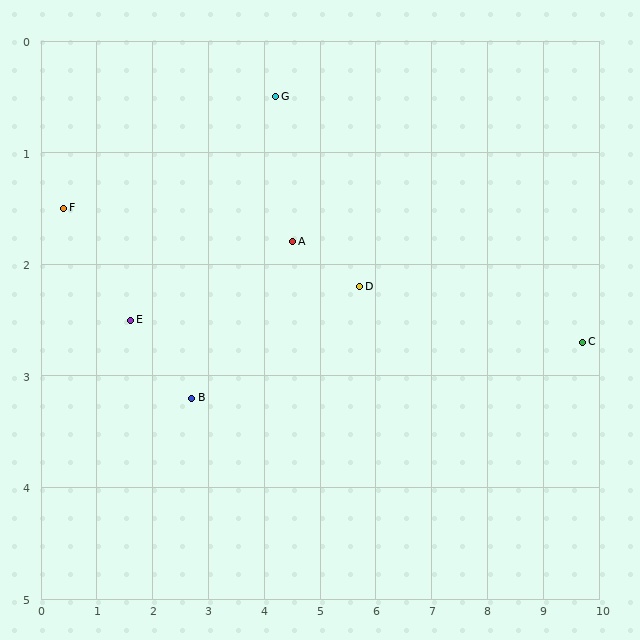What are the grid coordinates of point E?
Point E is at approximately (1.6, 2.5).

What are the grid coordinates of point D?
Point D is at approximately (5.7, 2.2).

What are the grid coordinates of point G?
Point G is at approximately (4.2, 0.5).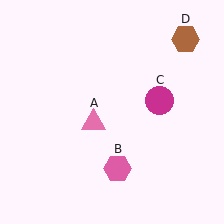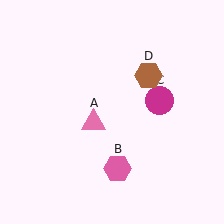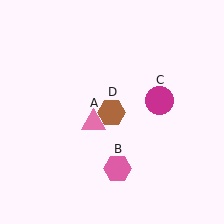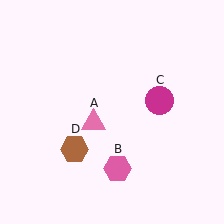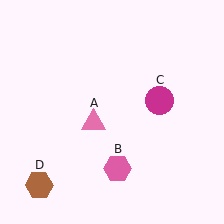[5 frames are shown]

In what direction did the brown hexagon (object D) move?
The brown hexagon (object D) moved down and to the left.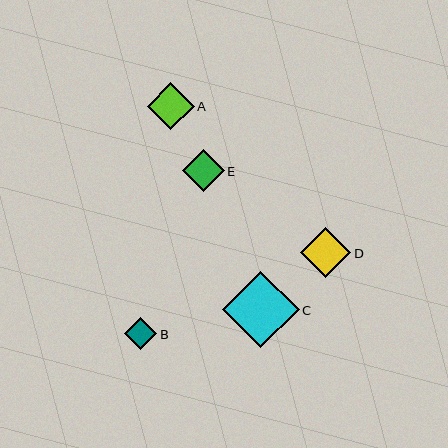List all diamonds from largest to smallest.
From largest to smallest: C, D, A, E, B.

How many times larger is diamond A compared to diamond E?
Diamond A is approximately 1.1 times the size of diamond E.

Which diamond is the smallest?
Diamond B is the smallest with a size of approximately 33 pixels.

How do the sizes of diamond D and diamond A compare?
Diamond D and diamond A are approximately the same size.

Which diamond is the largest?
Diamond C is the largest with a size of approximately 76 pixels.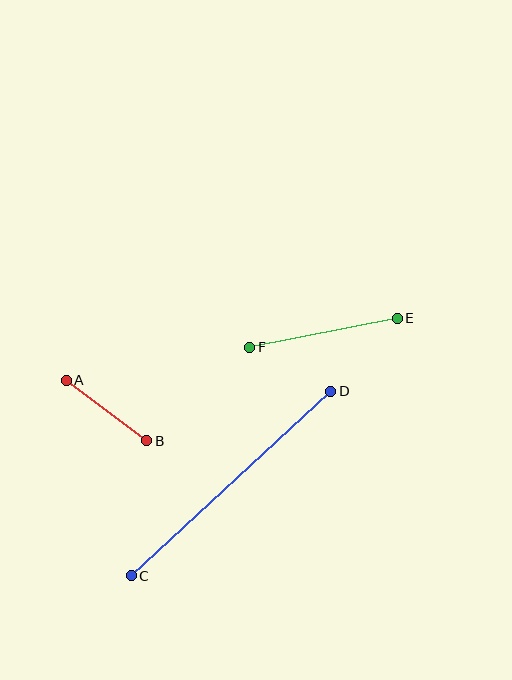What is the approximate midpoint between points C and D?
The midpoint is at approximately (231, 484) pixels.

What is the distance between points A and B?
The distance is approximately 101 pixels.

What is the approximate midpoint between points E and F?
The midpoint is at approximately (324, 333) pixels.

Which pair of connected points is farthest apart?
Points C and D are farthest apart.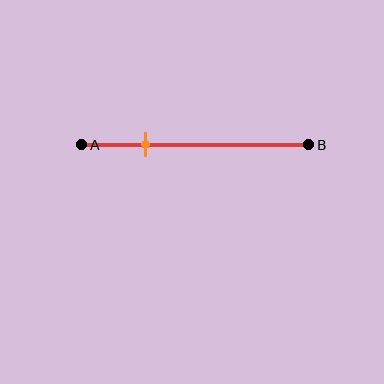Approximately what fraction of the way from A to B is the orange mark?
The orange mark is approximately 30% of the way from A to B.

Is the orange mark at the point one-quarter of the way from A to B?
No, the mark is at about 30% from A, not at the 25% one-quarter point.